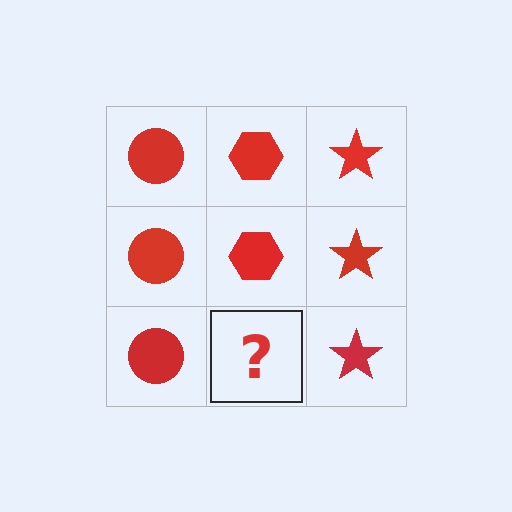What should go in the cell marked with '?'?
The missing cell should contain a red hexagon.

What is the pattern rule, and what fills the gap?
The rule is that each column has a consistent shape. The gap should be filled with a red hexagon.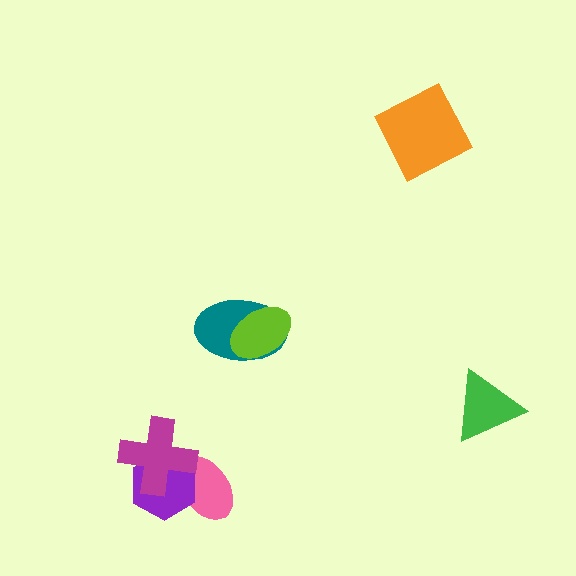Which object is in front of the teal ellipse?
The lime ellipse is in front of the teal ellipse.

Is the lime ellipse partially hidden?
No, no other shape covers it.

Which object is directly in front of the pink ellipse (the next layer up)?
The purple hexagon is directly in front of the pink ellipse.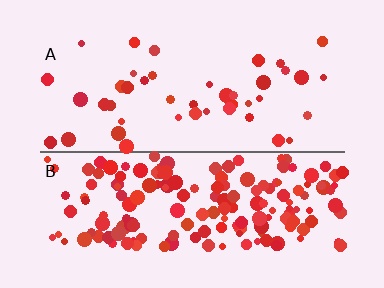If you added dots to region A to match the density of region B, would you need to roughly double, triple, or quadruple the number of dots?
Approximately quadruple.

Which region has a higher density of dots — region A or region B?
B (the bottom).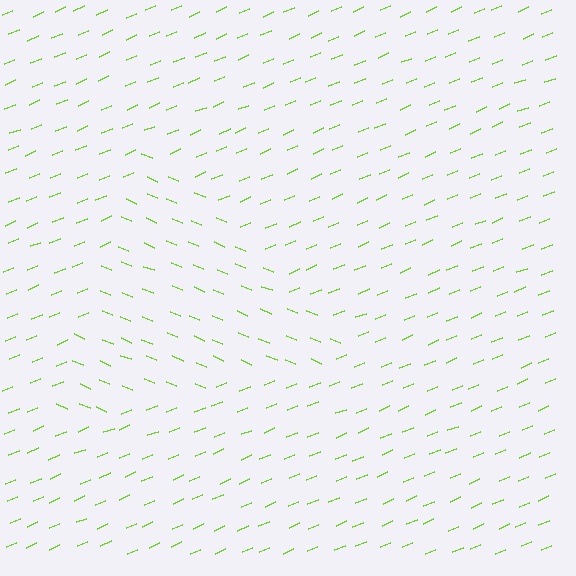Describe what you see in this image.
The image is filled with small lime line segments. A triangle region in the image has lines oriented differently from the surrounding lines, creating a visible texture boundary.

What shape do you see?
I see a triangle.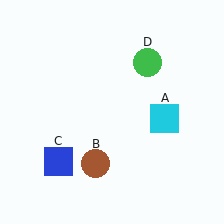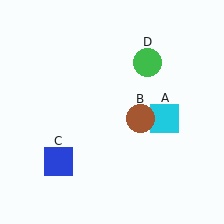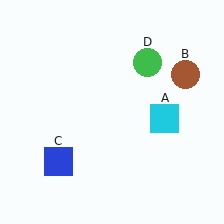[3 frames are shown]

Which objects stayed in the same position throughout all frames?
Cyan square (object A) and blue square (object C) and green circle (object D) remained stationary.